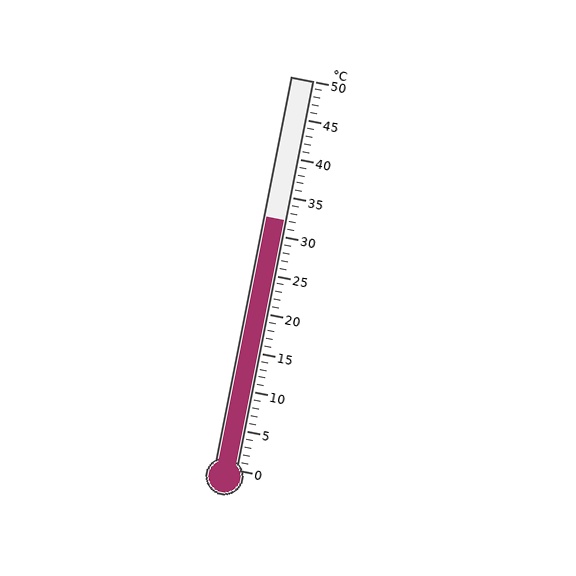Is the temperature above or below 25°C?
The temperature is above 25°C.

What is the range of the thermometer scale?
The thermometer scale ranges from 0°C to 50°C.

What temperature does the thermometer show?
The thermometer shows approximately 32°C.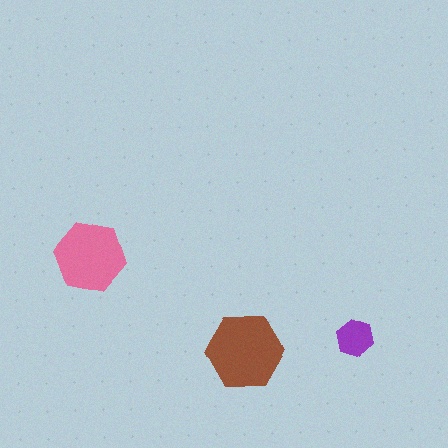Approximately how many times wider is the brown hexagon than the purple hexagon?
About 2 times wider.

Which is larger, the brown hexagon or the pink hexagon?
The brown one.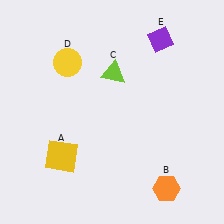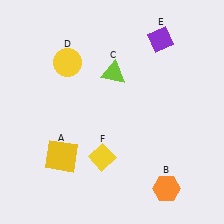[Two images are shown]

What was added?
A yellow diamond (F) was added in Image 2.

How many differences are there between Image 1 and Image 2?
There is 1 difference between the two images.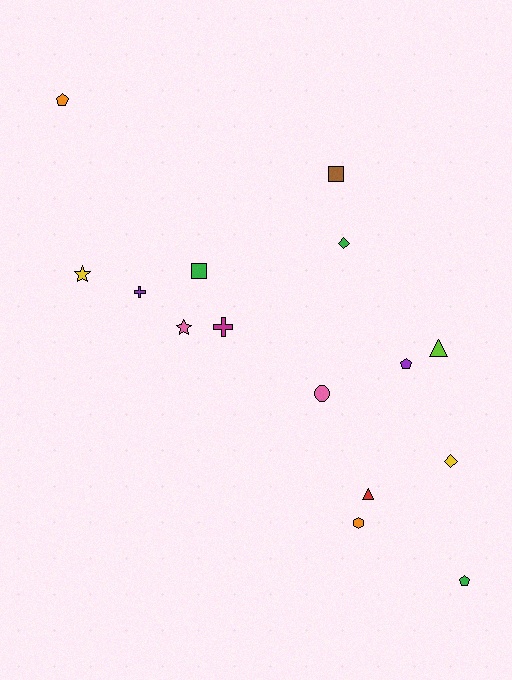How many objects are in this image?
There are 15 objects.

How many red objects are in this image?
There is 1 red object.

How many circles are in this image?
There is 1 circle.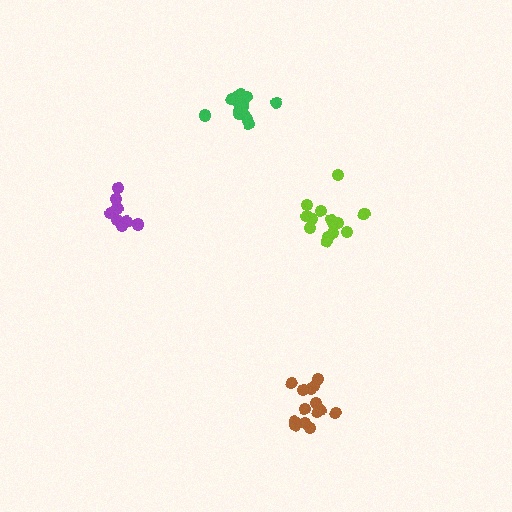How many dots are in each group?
Group 1: 14 dots, Group 2: 16 dots, Group 3: 10 dots, Group 4: 14 dots (54 total).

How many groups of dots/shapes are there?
There are 4 groups.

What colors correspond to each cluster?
The clusters are colored: brown, green, purple, lime.